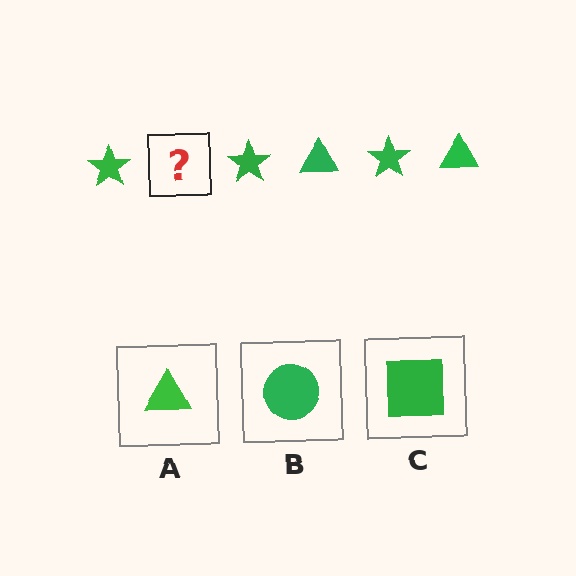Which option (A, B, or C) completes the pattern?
A.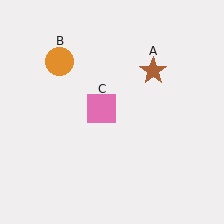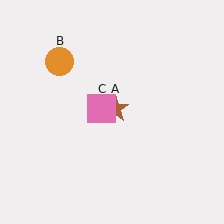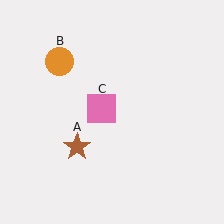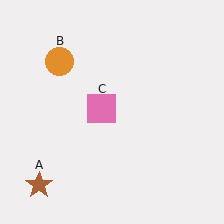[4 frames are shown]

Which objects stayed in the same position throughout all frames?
Orange circle (object B) and pink square (object C) remained stationary.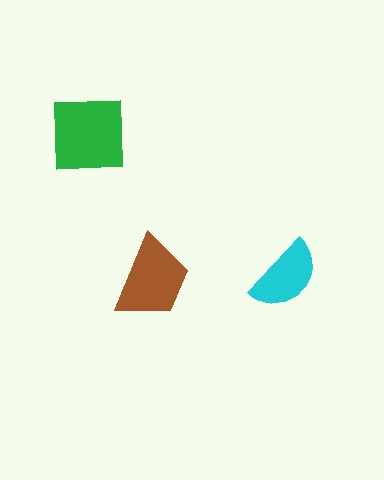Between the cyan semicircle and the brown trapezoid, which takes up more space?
The brown trapezoid.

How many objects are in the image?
There are 3 objects in the image.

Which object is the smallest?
The cyan semicircle.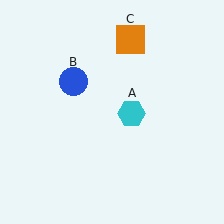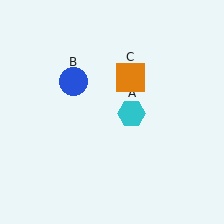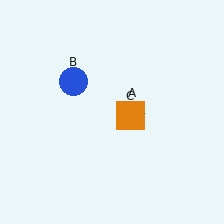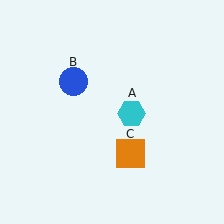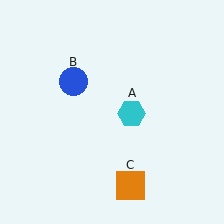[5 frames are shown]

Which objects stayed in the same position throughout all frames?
Cyan hexagon (object A) and blue circle (object B) remained stationary.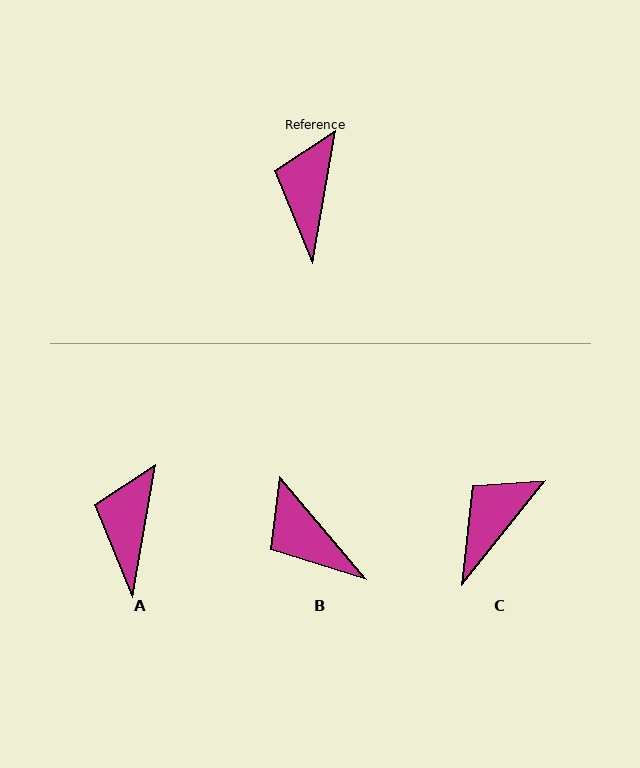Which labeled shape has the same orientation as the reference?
A.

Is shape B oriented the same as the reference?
No, it is off by about 50 degrees.